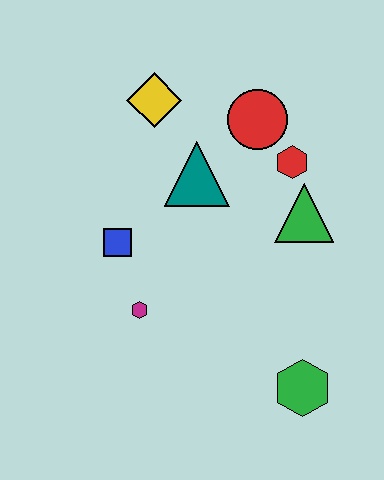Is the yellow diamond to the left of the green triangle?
Yes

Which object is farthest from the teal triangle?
The green hexagon is farthest from the teal triangle.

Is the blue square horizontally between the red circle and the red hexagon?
No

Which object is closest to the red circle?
The red hexagon is closest to the red circle.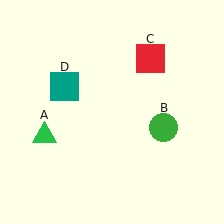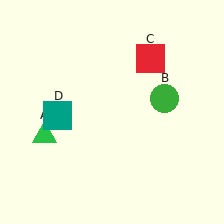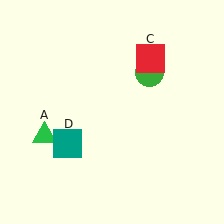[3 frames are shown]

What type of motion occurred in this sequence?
The green circle (object B), teal square (object D) rotated counterclockwise around the center of the scene.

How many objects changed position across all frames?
2 objects changed position: green circle (object B), teal square (object D).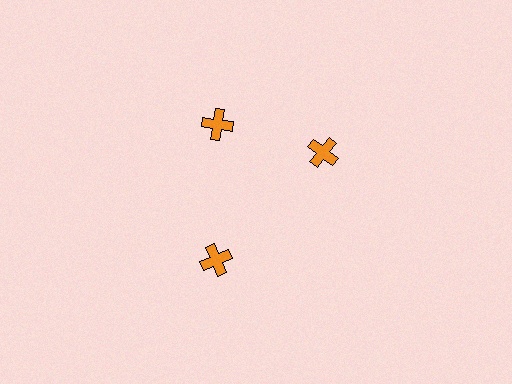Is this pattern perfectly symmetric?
No. The 3 orange crosses are arranged in a ring, but one element near the 3 o'clock position is rotated out of alignment along the ring, breaking the 3-fold rotational symmetry.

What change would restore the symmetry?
The symmetry would be restored by rotating it back into even spacing with its neighbors so that all 3 crosses sit at equal angles and equal distance from the center.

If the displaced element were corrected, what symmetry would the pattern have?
It would have 3-fold rotational symmetry — the pattern would map onto itself every 120 degrees.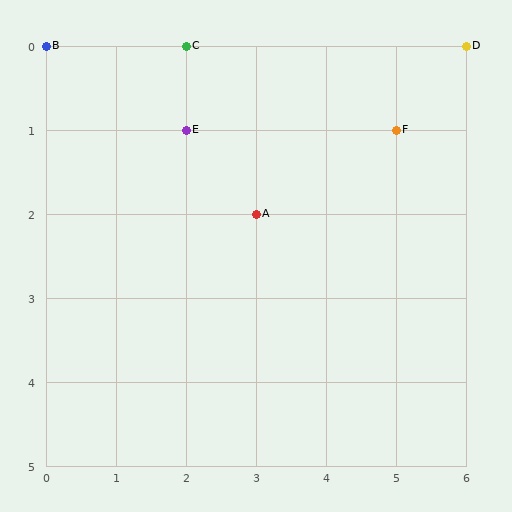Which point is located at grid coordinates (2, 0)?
Point C is at (2, 0).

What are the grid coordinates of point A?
Point A is at grid coordinates (3, 2).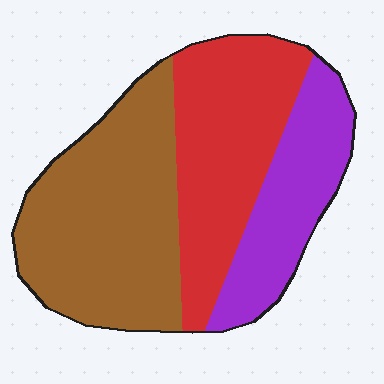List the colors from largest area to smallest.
From largest to smallest: brown, red, purple.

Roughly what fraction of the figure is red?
Red covers 33% of the figure.